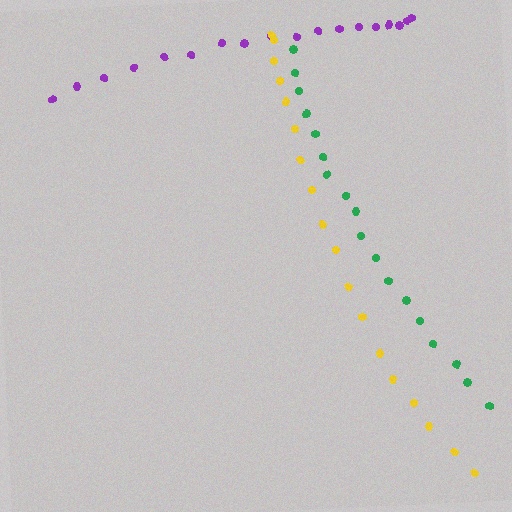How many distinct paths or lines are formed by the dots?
There are 3 distinct paths.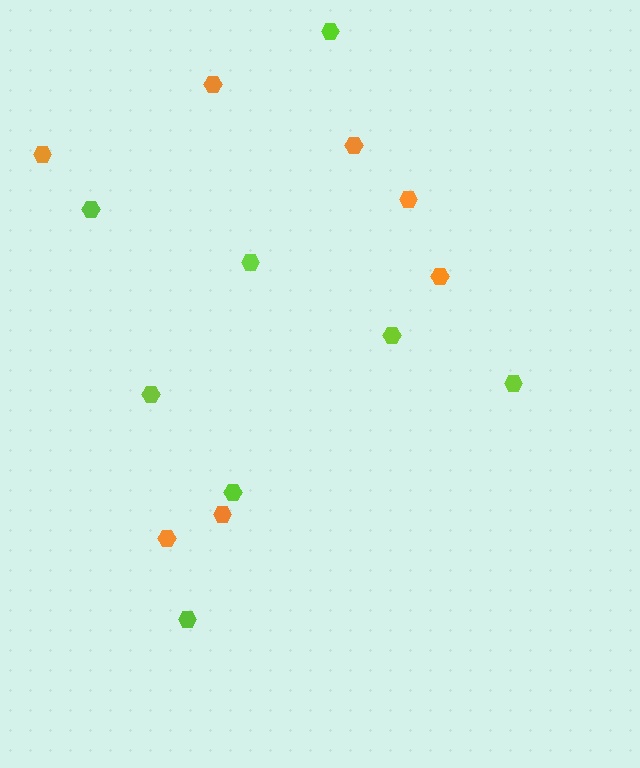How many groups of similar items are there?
There are 2 groups: one group of lime hexagons (8) and one group of orange hexagons (7).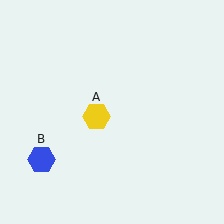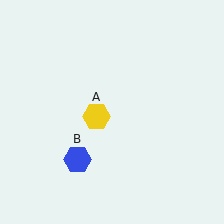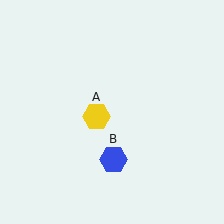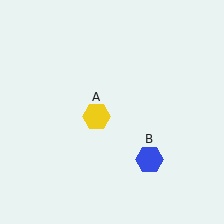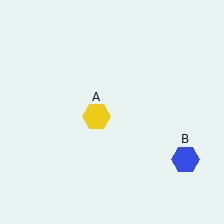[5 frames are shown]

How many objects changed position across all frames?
1 object changed position: blue hexagon (object B).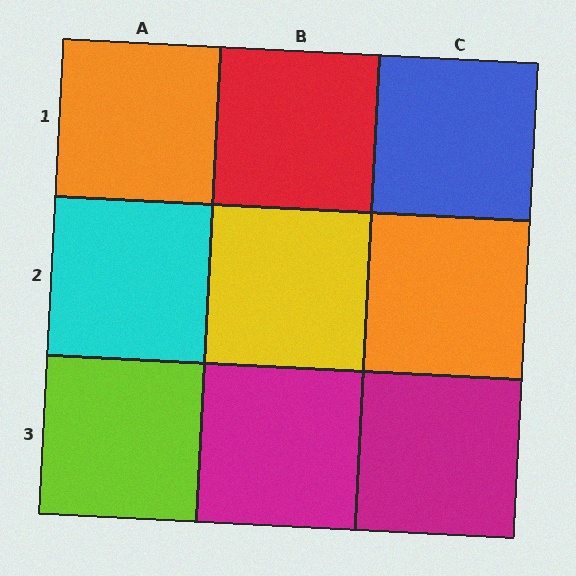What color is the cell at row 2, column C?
Orange.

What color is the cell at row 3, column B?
Magenta.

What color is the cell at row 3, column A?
Lime.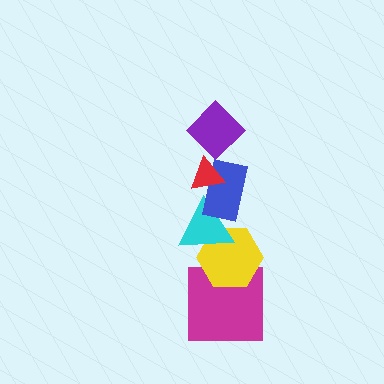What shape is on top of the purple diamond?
The red triangle is on top of the purple diamond.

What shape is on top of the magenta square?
The yellow hexagon is on top of the magenta square.